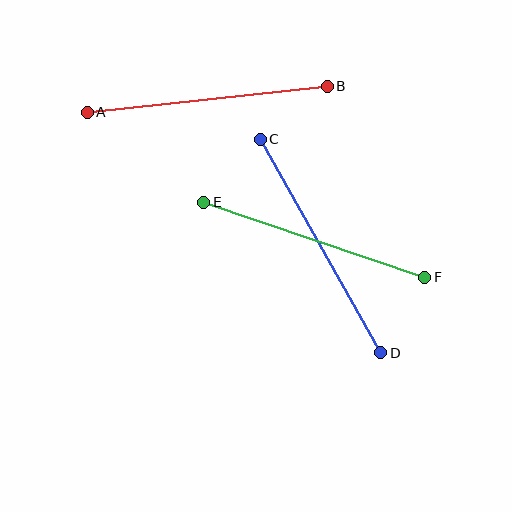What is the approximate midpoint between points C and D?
The midpoint is at approximately (320, 246) pixels.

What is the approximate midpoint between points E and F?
The midpoint is at approximately (314, 240) pixels.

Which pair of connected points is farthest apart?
Points C and D are farthest apart.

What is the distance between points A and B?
The distance is approximately 241 pixels.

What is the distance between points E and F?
The distance is approximately 234 pixels.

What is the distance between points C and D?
The distance is approximately 245 pixels.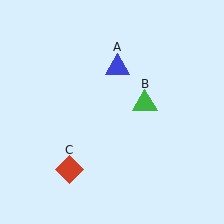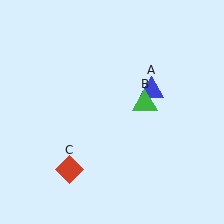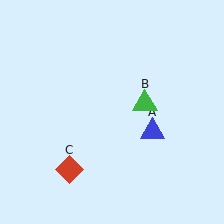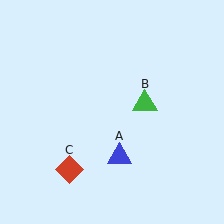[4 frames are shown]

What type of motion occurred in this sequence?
The blue triangle (object A) rotated clockwise around the center of the scene.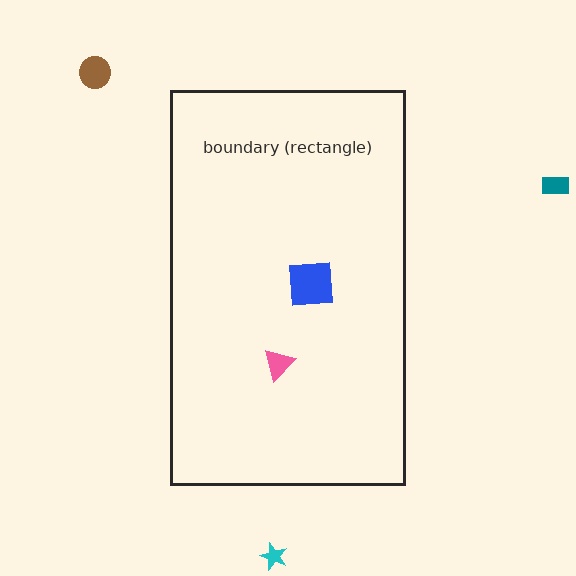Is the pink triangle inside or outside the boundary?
Inside.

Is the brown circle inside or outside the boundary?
Outside.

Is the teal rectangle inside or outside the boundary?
Outside.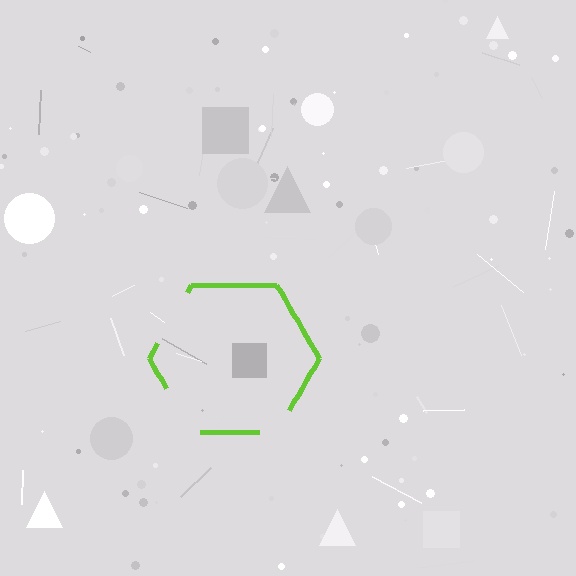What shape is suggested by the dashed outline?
The dashed outline suggests a hexagon.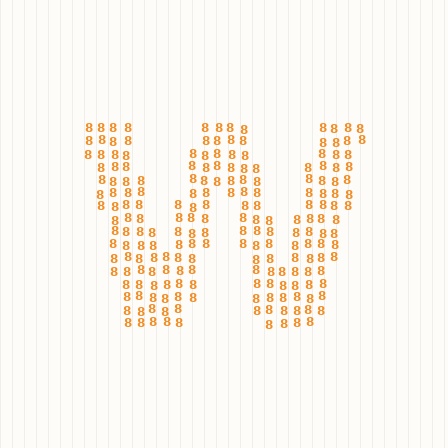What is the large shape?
The large shape is the letter W.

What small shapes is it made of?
It is made of small digit 8's.